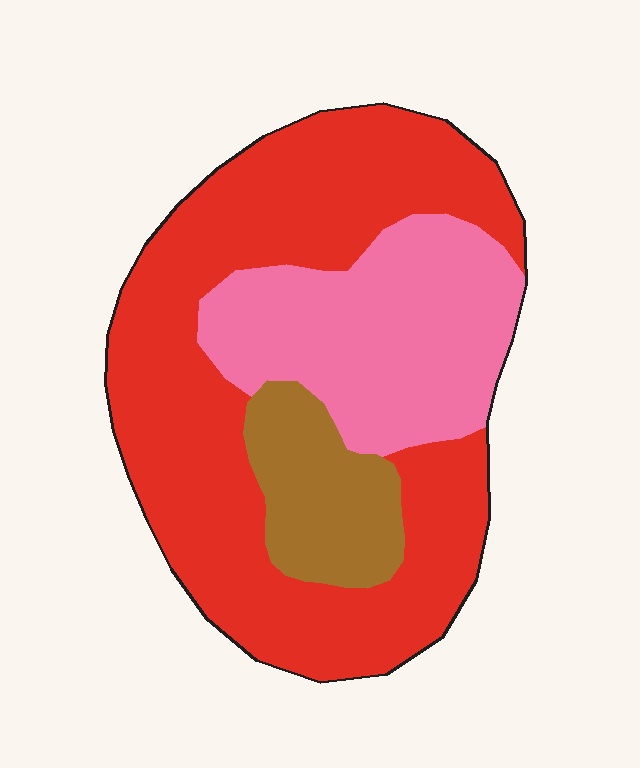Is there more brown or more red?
Red.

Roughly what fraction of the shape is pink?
Pink takes up between a quarter and a half of the shape.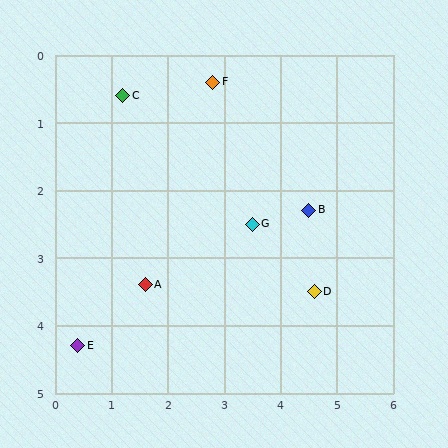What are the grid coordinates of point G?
Point G is at approximately (3.5, 2.5).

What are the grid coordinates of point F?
Point F is at approximately (2.8, 0.4).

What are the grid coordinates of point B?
Point B is at approximately (4.5, 2.3).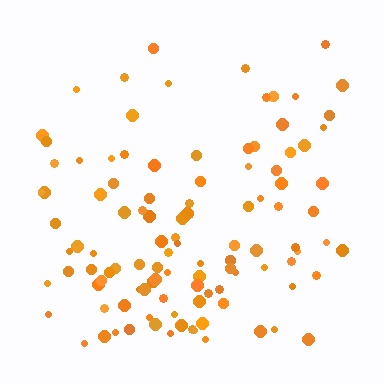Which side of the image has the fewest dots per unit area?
The top.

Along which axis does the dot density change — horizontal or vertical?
Vertical.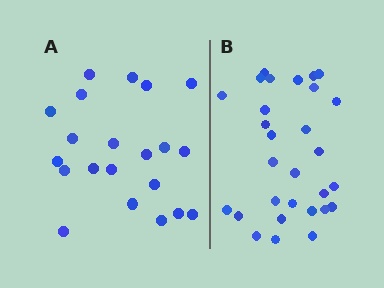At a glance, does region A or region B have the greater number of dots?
Region B (the right region) has more dots.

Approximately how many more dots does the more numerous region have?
Region B has roughly 8 or so more dots than region A.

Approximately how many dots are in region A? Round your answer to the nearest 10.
About 20 dots. (The exact count is 21, which rounds to 20.)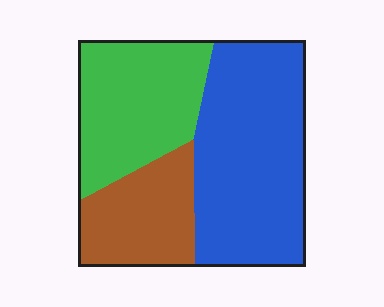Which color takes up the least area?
Brown, at roughly 20%.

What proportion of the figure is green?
Green takes up about one third (1/3) of the figure.